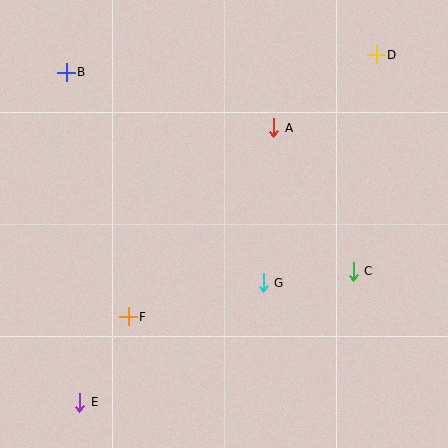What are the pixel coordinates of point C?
Point C is at (353, 271).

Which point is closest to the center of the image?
Point G at (263, 283) is closest to the center.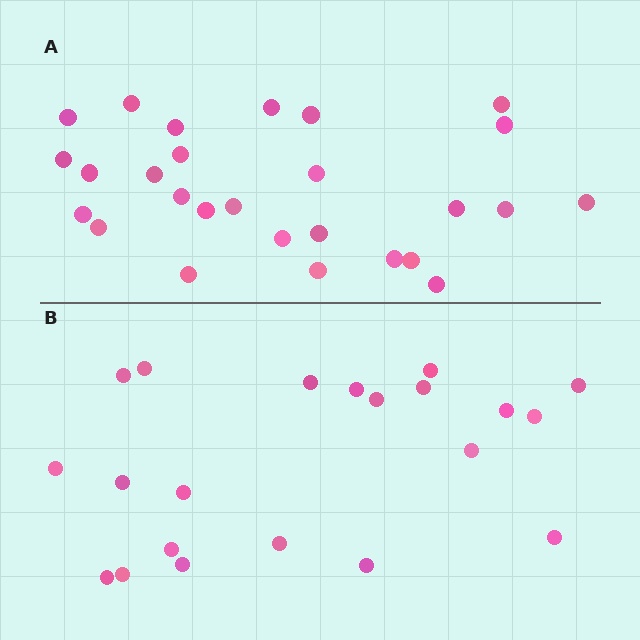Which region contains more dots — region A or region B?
Region A (the top region) has more dots.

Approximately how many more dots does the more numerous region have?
Region A has about 6 more dots than region B.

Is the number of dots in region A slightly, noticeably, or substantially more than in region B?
Region A has noticeably more, but not dramatically so. The ratio is roughly 1.3 to 1.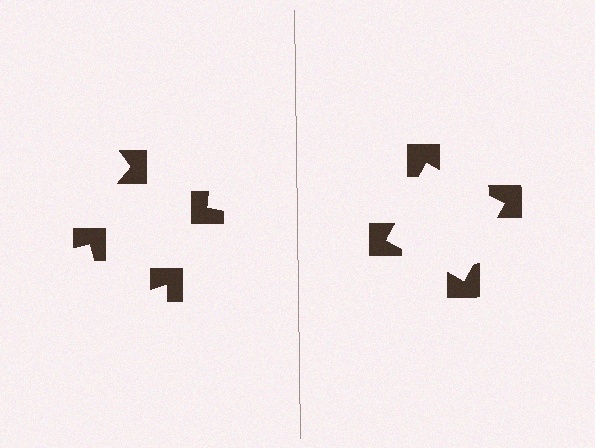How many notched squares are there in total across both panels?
8 — 4 on each side.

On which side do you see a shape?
An illusory square appears on the right side. On the left side the wedge cuts are rotated, so no coherent shape forms.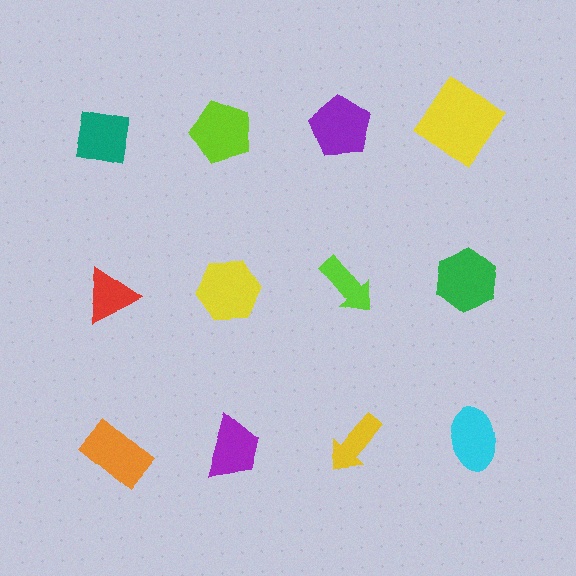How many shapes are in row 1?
4 shapes.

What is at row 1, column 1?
A teal square.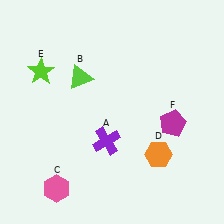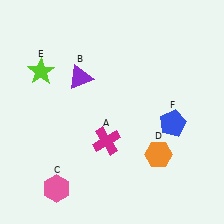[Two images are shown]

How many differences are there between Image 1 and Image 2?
There are 3 differences between the two images.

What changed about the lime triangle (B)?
In Image 1, B is lime. In Image 2, it changed to purple.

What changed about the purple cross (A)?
In Image 1, A is purple. In Image 2, it changed to magenta.